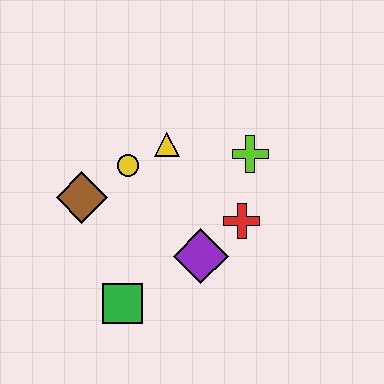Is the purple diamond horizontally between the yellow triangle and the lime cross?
Yes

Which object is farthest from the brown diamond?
The lime cross is farthest from the brown diamond.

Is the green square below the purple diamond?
Yes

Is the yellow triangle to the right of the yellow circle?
Yes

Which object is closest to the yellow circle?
The yellow triangle is closest to the yellow circle.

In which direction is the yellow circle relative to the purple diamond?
The yellow circle is above the purple diamond.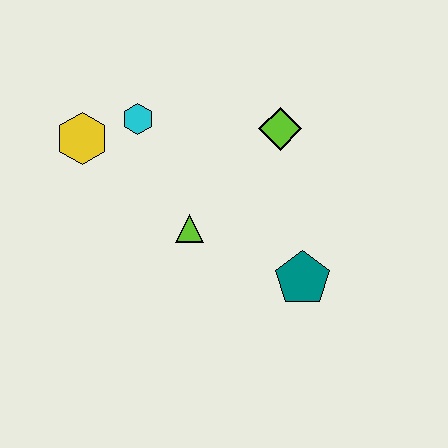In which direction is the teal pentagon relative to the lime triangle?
The teal pentagon is to the right of the lime triangle.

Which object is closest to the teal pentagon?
The lime triangle is closest to the teal pentagon.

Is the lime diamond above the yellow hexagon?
Yes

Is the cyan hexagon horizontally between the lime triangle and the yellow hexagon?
Yes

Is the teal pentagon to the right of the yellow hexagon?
Yes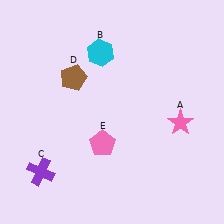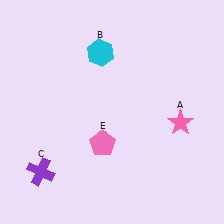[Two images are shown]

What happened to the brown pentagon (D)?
The brown pentagon (D) was removed in Image 2. It was in the top-left area of Image 1.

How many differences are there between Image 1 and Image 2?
There is 1 difference between the two images.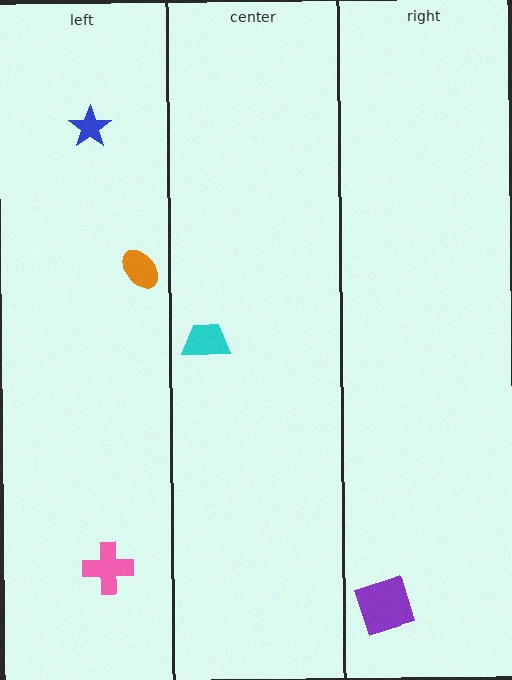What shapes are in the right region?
The purple square.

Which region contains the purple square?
The right region.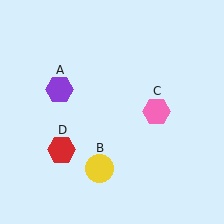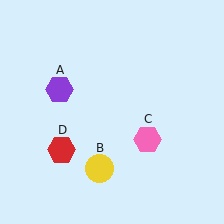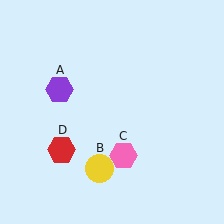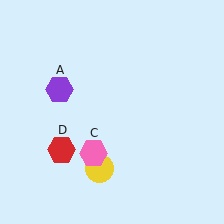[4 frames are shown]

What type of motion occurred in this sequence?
The pink hexagon (object C) rotated clockwise around the center of the scene.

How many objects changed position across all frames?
1 object changed position: pink hexagon (object C).